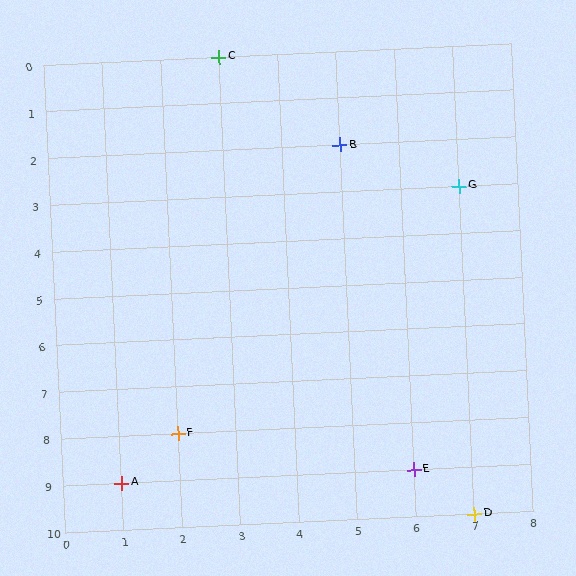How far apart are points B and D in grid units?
Points B and D are 2 columns and 8 rows apart (about 8.2 grid units diagonally).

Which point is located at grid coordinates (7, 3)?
Point G is at (7, 3).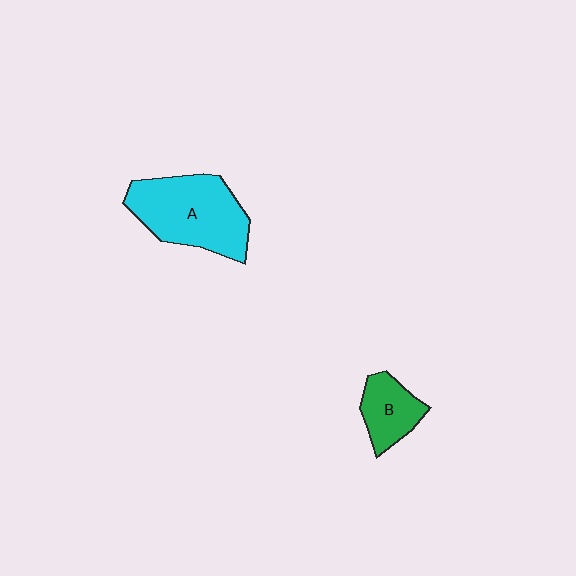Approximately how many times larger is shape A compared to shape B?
Approximately 2.2 times.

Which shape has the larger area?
Shape A (cyan).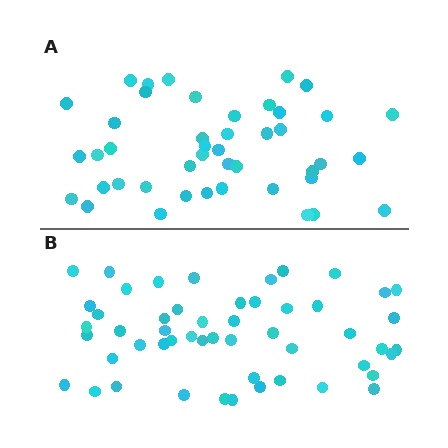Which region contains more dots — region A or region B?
Region B (the bottom region) has more dots.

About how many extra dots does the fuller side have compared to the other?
Region B has roughly 8 or so more dots than region A.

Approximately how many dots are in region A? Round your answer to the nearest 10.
About 40 dots. (The exact count is 44, which rounds to 40.)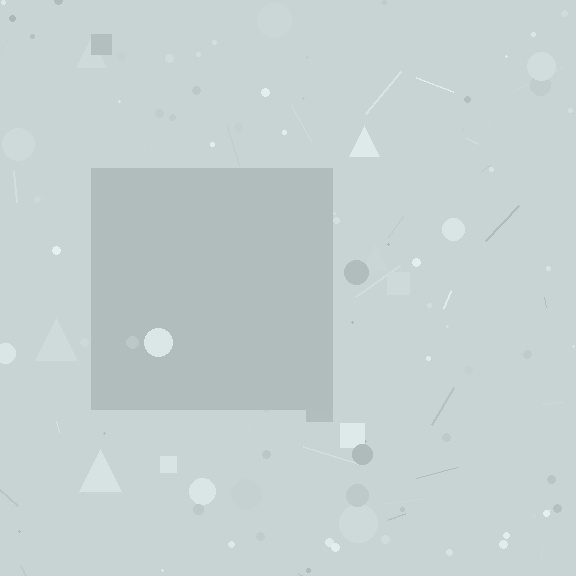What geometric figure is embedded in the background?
A square is embedded in the background.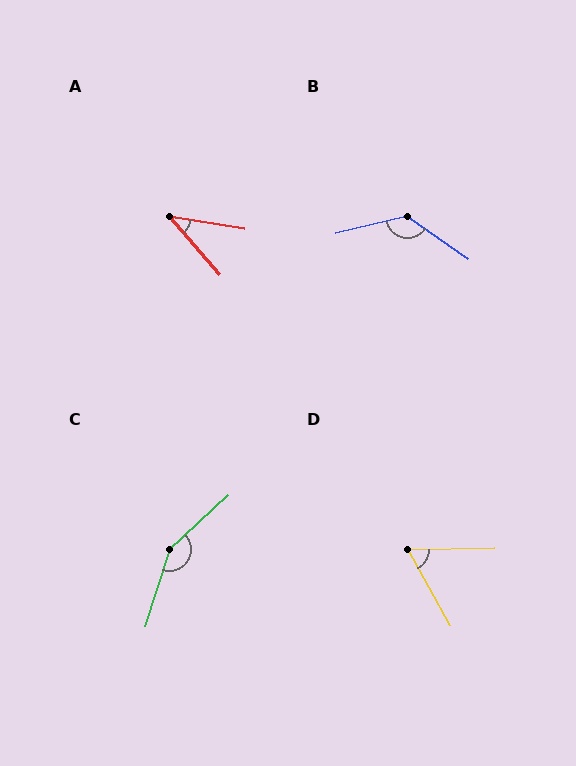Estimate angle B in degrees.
Approximately 132 degrees.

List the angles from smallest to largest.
A (40°), D (62°), B (132°), C (150°).